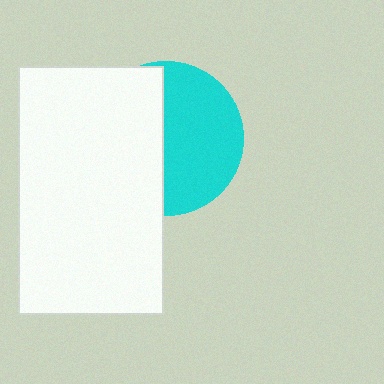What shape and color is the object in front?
The object in front is a white rectangle.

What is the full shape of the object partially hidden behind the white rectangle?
The partially hidden object is a cyan circle.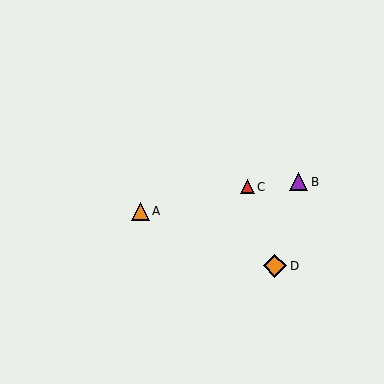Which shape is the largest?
The orange diamond (labeled D) is the largest.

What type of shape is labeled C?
Shape C is a red triangle.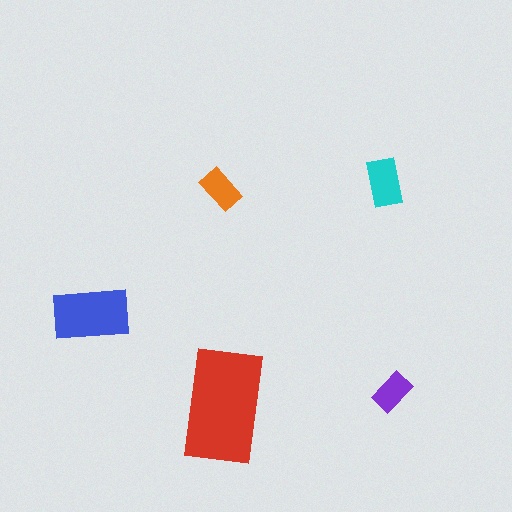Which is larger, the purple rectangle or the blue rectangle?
The blue one.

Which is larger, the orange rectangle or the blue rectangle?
The blue one.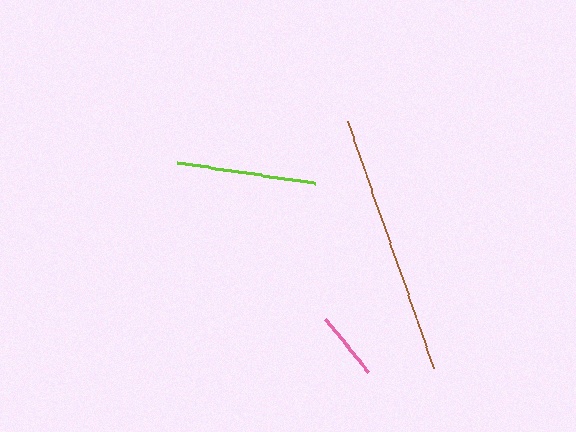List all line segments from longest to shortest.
From longest to shortest: brown, lime, pink.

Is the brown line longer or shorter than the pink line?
The brown line is longer than the pink line.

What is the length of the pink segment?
The pink segment is approximately 68 pixels long.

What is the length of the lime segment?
The lime segment is approximately 139 pixels long.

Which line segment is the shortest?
The pink line is the shortest at approximately 68 pixels.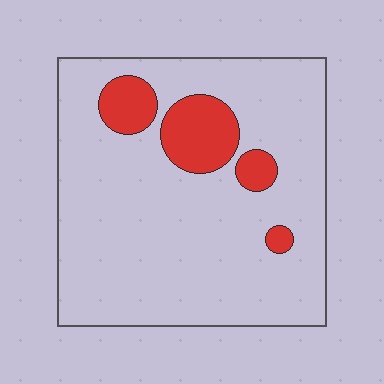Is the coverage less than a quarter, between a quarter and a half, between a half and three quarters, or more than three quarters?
Less than a quarter.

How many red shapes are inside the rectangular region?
4.